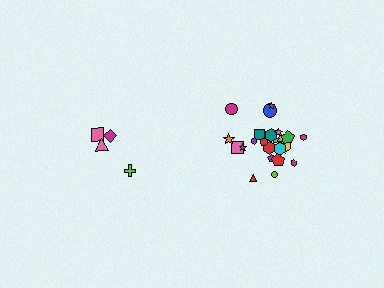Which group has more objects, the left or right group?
The right group.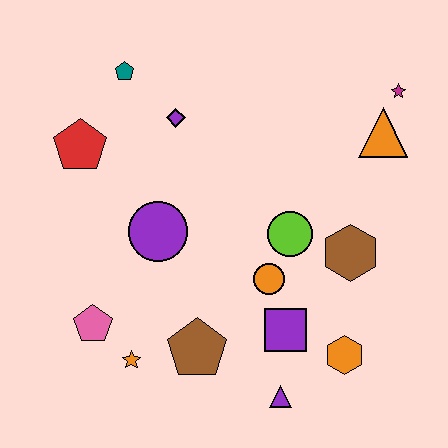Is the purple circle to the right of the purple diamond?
No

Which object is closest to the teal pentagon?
The purple diamond is closest to the teal pentagon.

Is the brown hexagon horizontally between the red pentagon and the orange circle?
No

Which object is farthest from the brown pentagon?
The magenta star is farthest from the brown pentagon.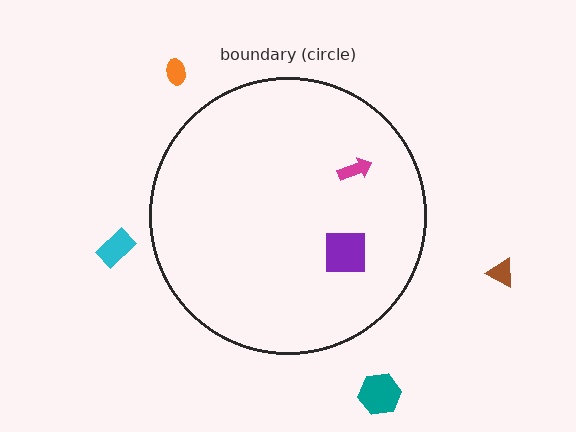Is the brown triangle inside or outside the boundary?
Outside.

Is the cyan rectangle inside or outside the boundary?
Outside.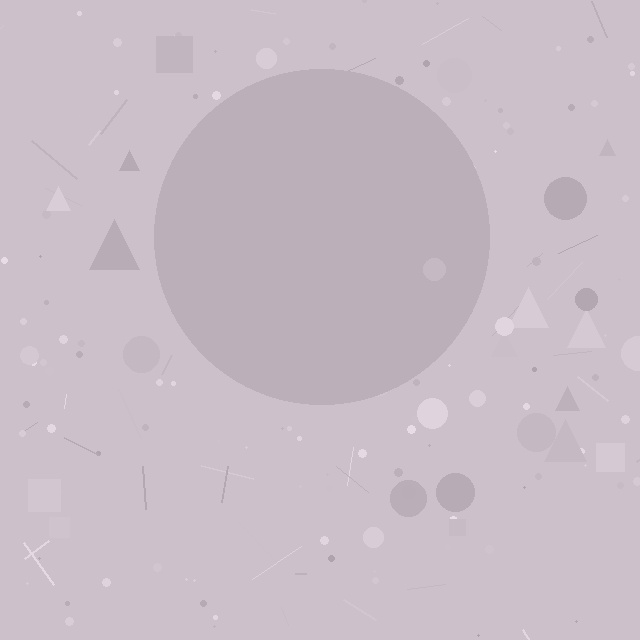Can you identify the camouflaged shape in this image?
The camouflaged shape is a circle.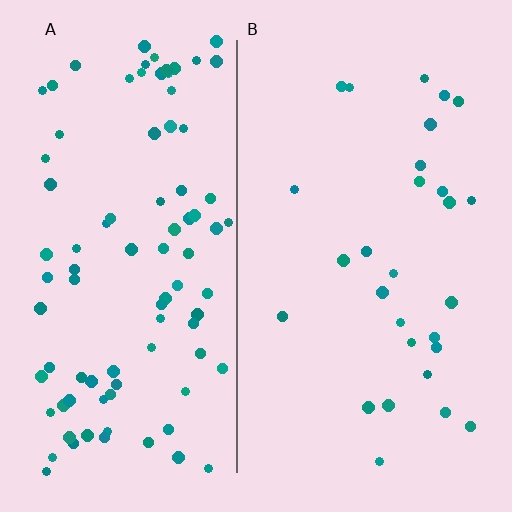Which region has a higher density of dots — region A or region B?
A (the left).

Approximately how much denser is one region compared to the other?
Approximately 3.2× — region A over region B.